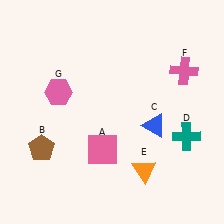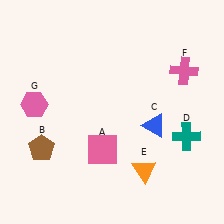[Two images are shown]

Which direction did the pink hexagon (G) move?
The pink hexagon (G) moved left.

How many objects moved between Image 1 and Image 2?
1 object moved between the two images.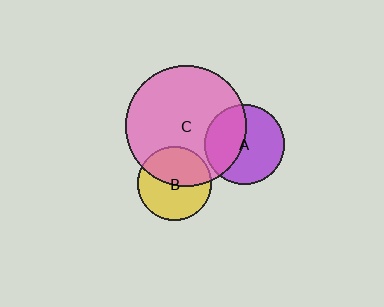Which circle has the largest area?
Circle C (pink).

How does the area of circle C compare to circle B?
Approximately 2.7 times.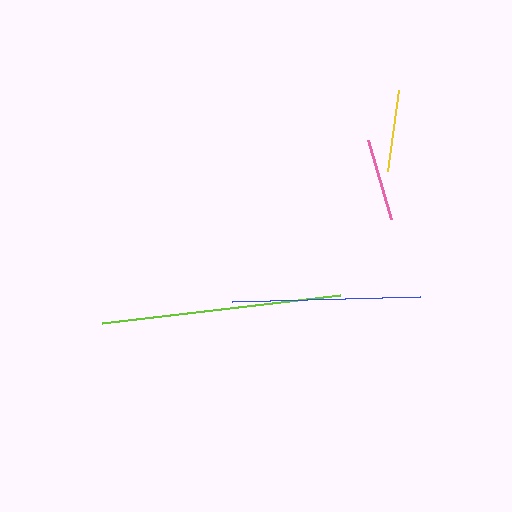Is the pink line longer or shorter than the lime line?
The lime line is longer than the pink line.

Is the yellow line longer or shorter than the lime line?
The lime line is longer than the yellow line.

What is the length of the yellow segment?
The yellow segment is approximately 82 pixels long.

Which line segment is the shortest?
The yellow line is the shortest at approximately 82 pixels.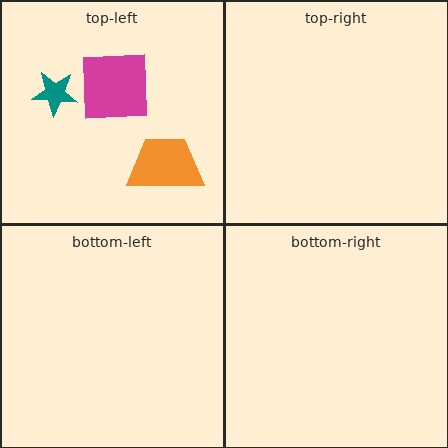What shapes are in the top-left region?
The magenta square, the teal star, the orange trapezoid.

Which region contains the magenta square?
The top-left region.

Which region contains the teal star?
The top-left region.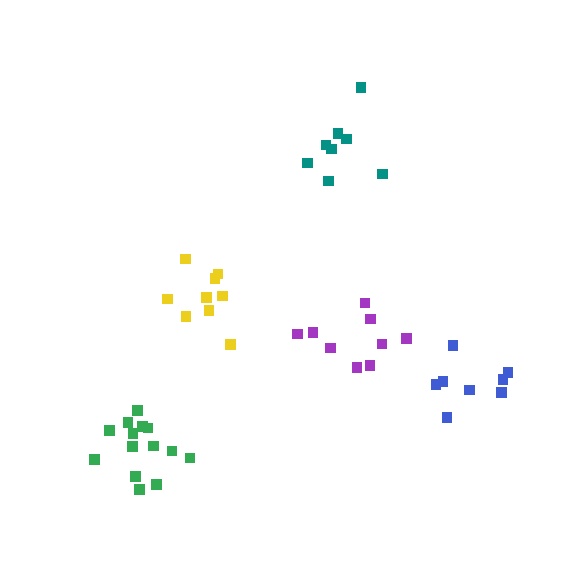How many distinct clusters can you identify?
There are 5 distinct clusters.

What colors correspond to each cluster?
The clusters are colored: yellow, purple, green, blue, teal.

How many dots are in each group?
Group 1: 9 dots, Group 2: 9 dots, Group 3: 14 dots, Group 4: 8 dots, Group 5: 8 dots (48 total).